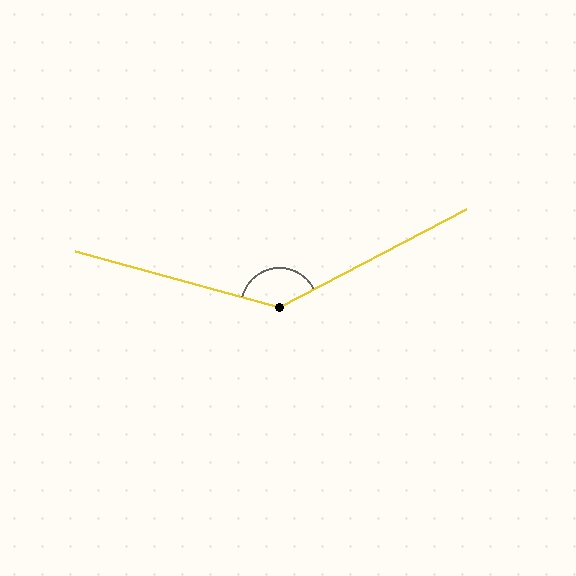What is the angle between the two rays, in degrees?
Approximately 137 degrees.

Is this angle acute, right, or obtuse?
It is obtuse.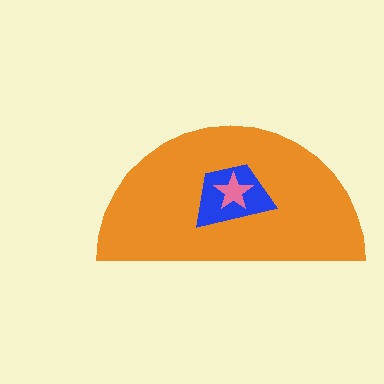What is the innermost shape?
The pink star.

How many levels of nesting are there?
3.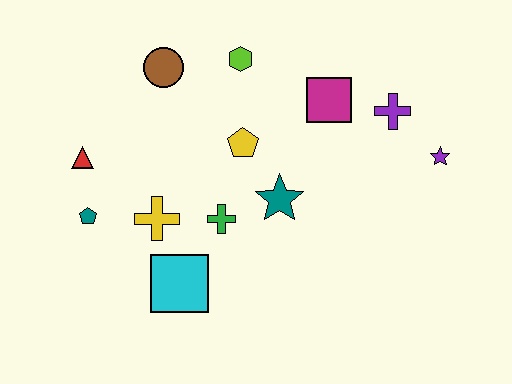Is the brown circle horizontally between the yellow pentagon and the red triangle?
Yes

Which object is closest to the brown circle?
The lime hexagon is closest to the brown circle.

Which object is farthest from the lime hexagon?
The cyan square is farthest from the lime hexagon.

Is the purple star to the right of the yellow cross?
Yes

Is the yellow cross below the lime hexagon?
Yes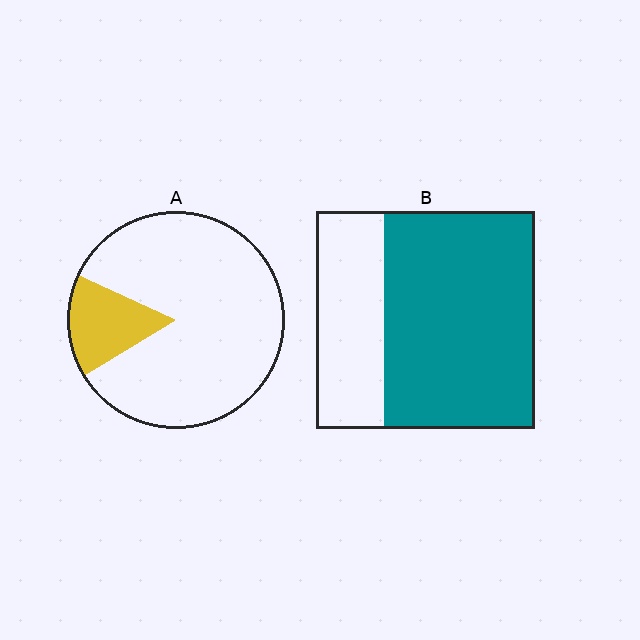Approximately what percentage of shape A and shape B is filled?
A is approximately 15% and B is approximately 70%.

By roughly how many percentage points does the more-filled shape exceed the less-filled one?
By roughly 55 percentage points (B over A).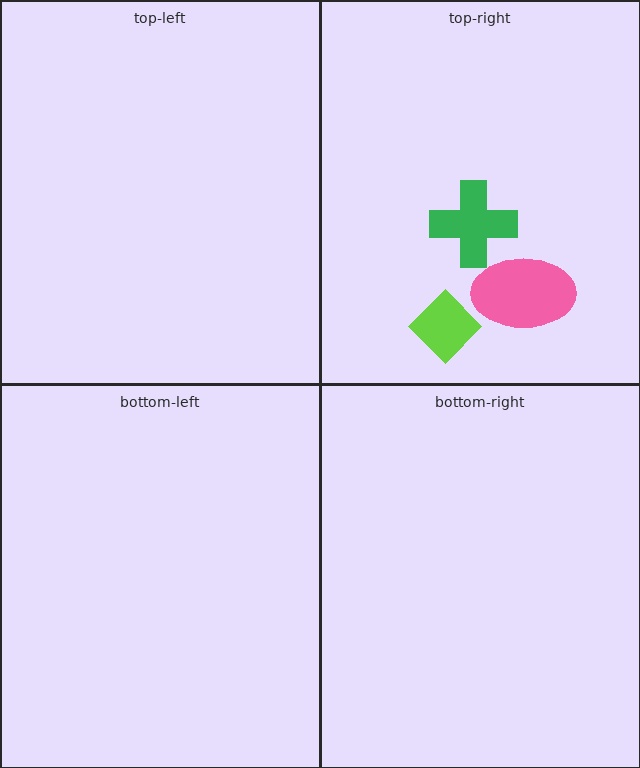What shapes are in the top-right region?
The lime diamond, the pink ellipse, the green cross.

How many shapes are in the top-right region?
3.